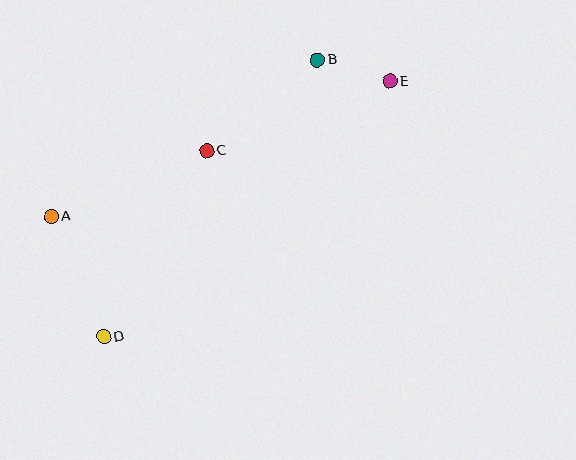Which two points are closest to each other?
Points B and E are closest to each other.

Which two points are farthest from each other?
Points D and E are farthest from each other.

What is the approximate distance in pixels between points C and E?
The distance between C and E is approximately 196 pixels.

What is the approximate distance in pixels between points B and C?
The distance between B and C is approximately 143 pixels.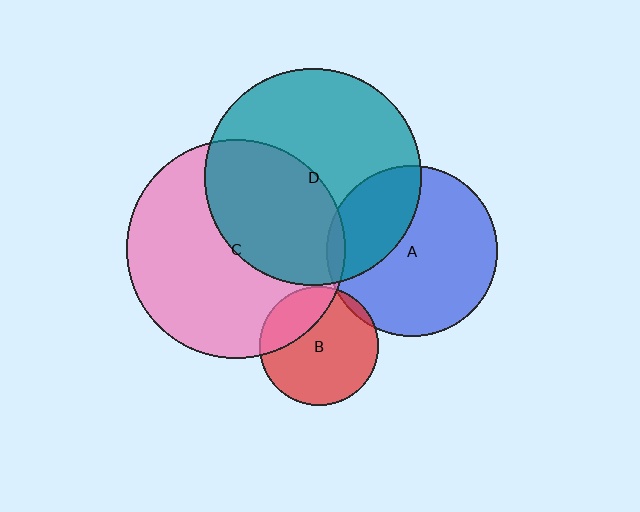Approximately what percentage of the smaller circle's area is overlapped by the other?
Approximately 30%.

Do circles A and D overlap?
Yes.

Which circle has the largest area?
Circle C (pink).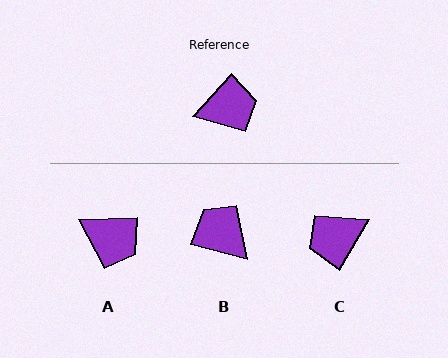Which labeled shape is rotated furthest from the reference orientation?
C, about 168 degrees away.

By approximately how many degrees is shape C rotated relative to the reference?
Approximately 168 degrees clockwise.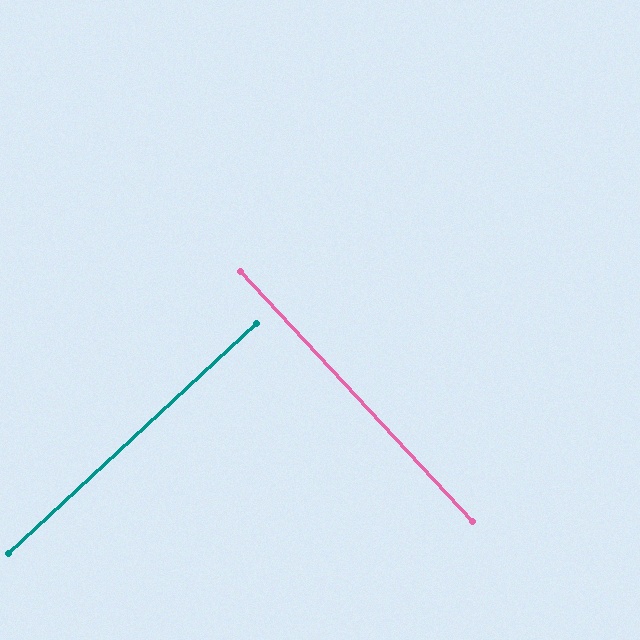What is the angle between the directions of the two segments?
Approximately 90 degrees.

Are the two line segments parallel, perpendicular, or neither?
Perpendicular — they meet at approximately 90°.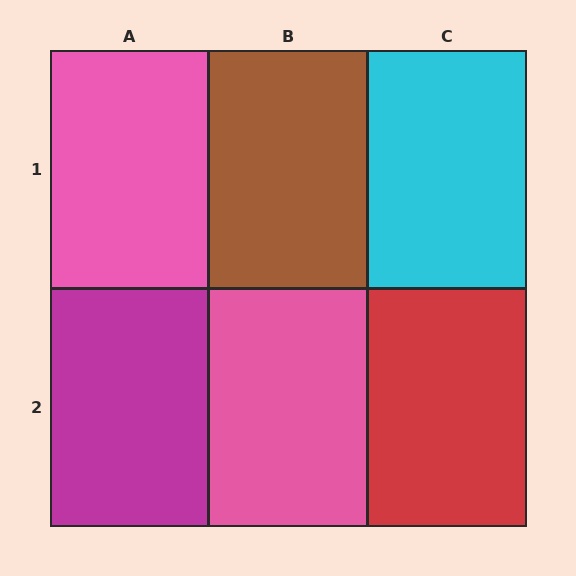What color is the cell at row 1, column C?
Cyan.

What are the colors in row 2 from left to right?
Magenta, pink, red.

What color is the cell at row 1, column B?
Brown.